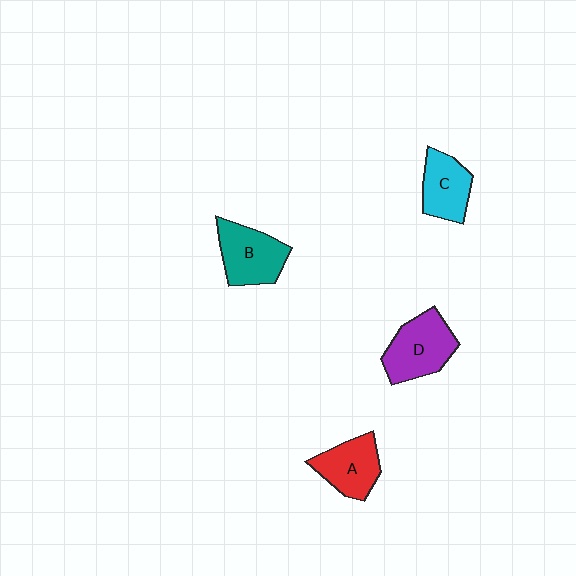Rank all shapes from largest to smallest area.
From largest to smallest: D (purple), B (teal), A (red), C (cyan).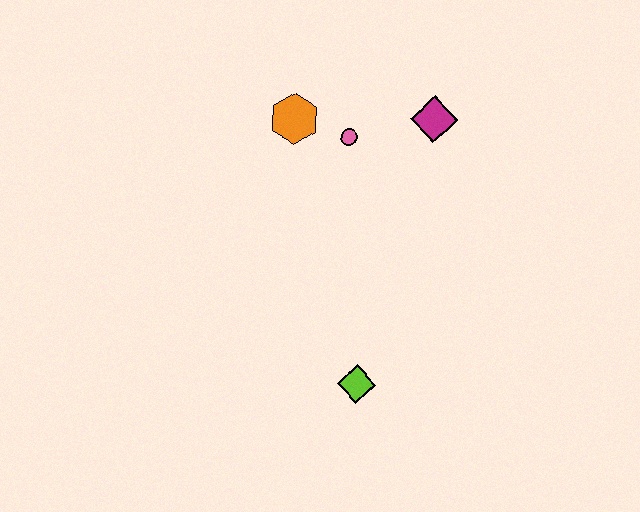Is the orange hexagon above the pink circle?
Yes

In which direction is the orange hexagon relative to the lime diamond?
The orange hexagon is above the lime diamond.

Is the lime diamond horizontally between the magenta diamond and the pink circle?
Yes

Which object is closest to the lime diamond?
The pink circle is closest to the lime diamond.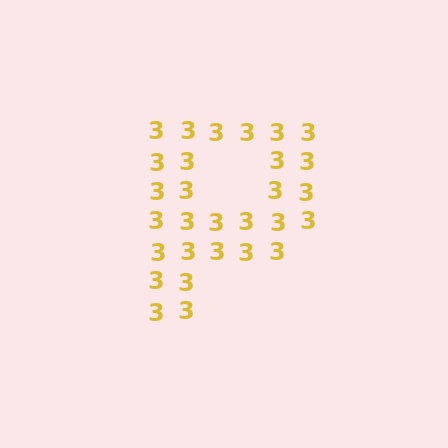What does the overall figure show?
The overall figure shows the letter P.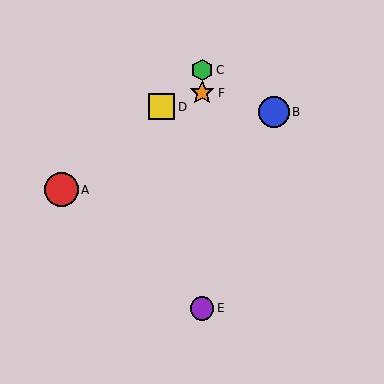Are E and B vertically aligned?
No, E is at x≈202 and B is at x≈274.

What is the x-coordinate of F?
Object F is at x≈202.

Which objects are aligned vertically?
Objects C, E, F are aligned vertically.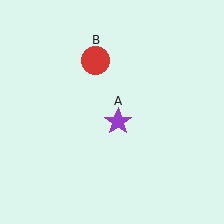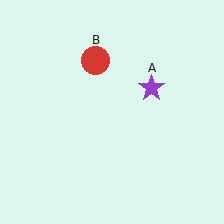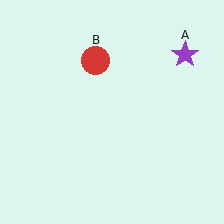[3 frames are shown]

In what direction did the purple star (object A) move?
The purple star (object A) moved up and to the right.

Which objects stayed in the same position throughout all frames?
Red circle (object B) remained stationary.